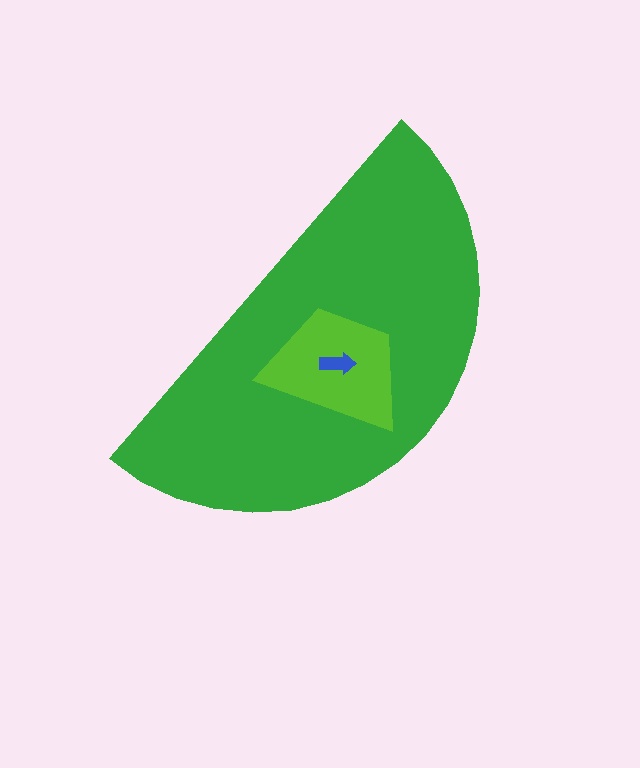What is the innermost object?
The blue arrow.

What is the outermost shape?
The green semicircle.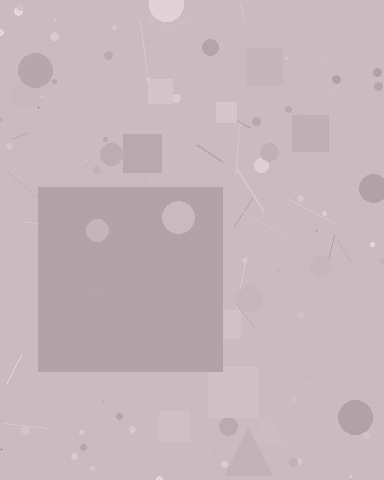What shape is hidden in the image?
A square is hidden in the image.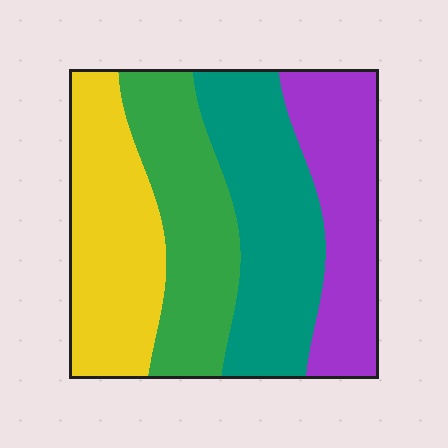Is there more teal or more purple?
Teal.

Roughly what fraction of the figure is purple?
Purple takes up between a sixth and a third of the figure.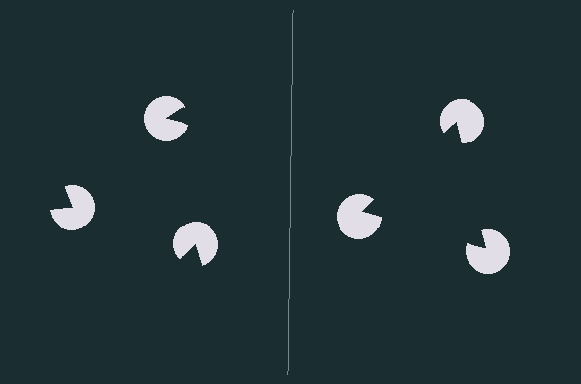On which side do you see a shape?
An illusory triangle appears on the right side. On the left side the wedge cuts are rotated, so no coherent shape forms.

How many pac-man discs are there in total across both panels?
6 — 3 on each side.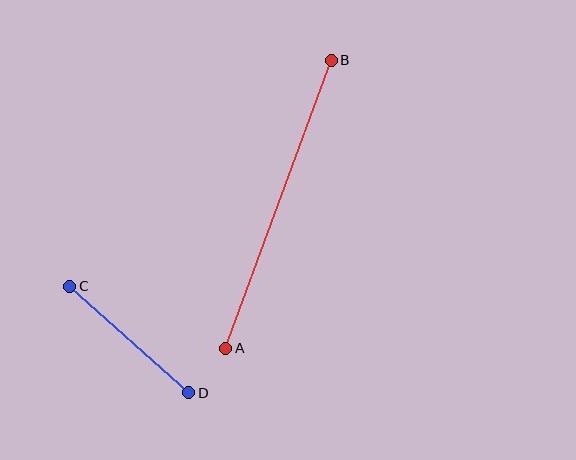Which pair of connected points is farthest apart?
Points A and B are farthest apart.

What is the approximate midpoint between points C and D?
The midpoint is at approximately (129, 340) pixels.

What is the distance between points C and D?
The distance is approximately 160 pixels.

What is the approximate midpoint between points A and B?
The midpoint is at approximately (278, 204) pixels.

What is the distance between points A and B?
The distance is approximately 307 pixels.